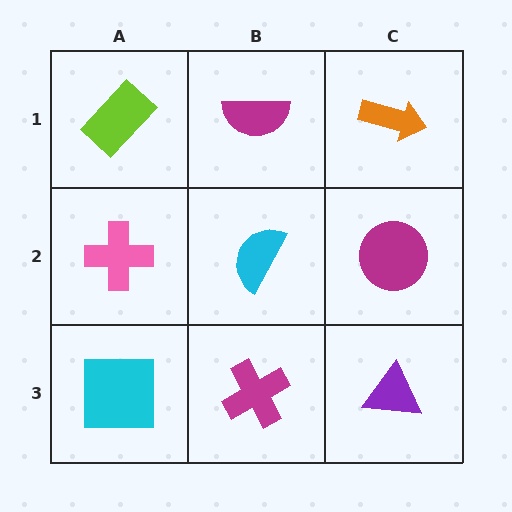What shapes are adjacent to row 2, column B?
A magenta semicircle (row 1, column B), a magenta cross (row 3, column B), a pink cross (row 2, column A), a magenta circle (row 2, column C).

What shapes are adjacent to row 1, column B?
A cyan semicircle (row 2, column B), a lime rectangle (row 1, column A), an orange arrow (row 1, column C).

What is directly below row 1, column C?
A magenta circle.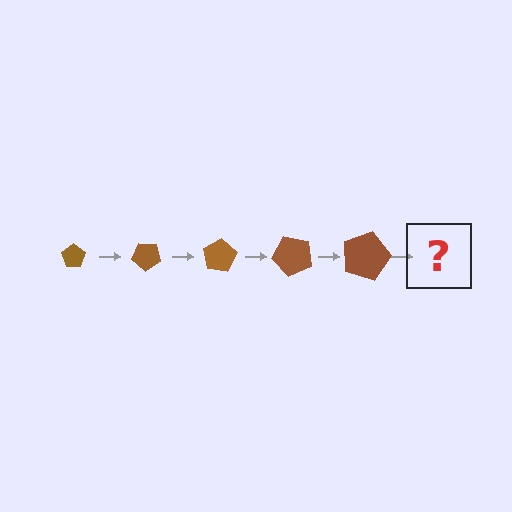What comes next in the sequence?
The next element should be a pentagon, larger than the previous one and rotated 200 degrees from the start.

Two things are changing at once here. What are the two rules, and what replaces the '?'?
The two rules are that the pentagon grows larger each step and it rotates 40 degrees each step. The '?' should be a pentagon, larger than the previous one and rotated 200 degrees from the start.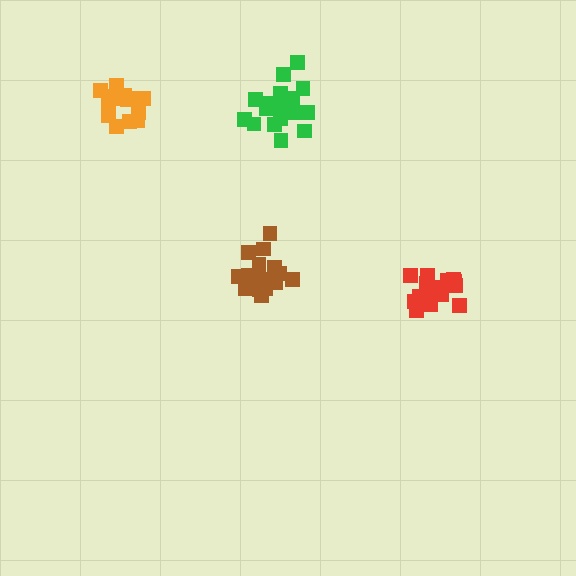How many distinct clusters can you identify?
There are 4 distinct clusters.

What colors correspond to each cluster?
The clusters are colored: green, orange, brown, red.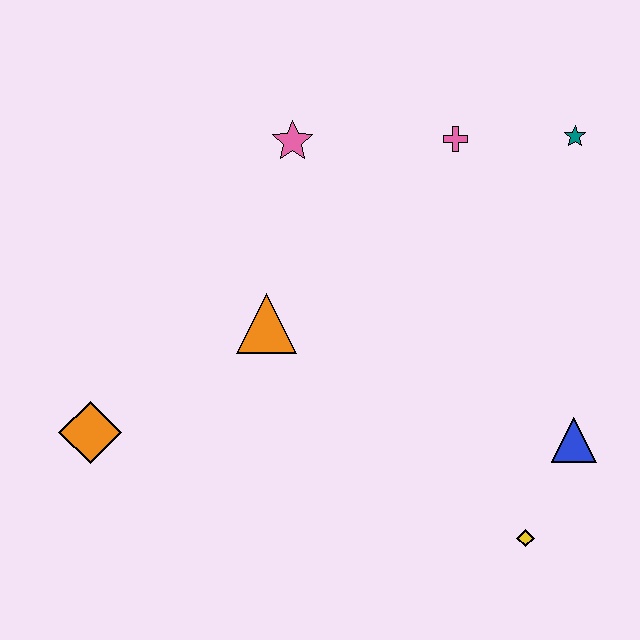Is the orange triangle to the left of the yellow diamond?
Yes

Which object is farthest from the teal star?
The orange diamond is farthest from the teal star.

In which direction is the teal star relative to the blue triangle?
The teal star is above the blue triangle.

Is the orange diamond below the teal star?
Yes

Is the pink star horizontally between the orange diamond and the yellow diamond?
Yes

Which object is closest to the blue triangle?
The yellow diamond is closest to the blue triangle.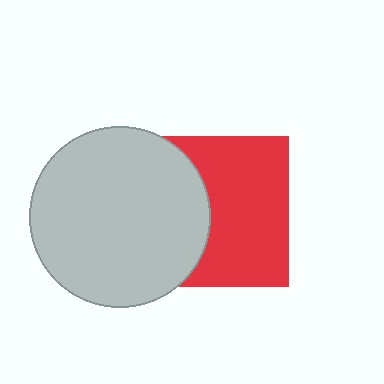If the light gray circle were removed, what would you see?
You would see the complete red square.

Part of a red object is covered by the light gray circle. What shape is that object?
It is a square.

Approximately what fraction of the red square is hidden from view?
Roughly 40% of the red square is hidden behind the light gray circle.